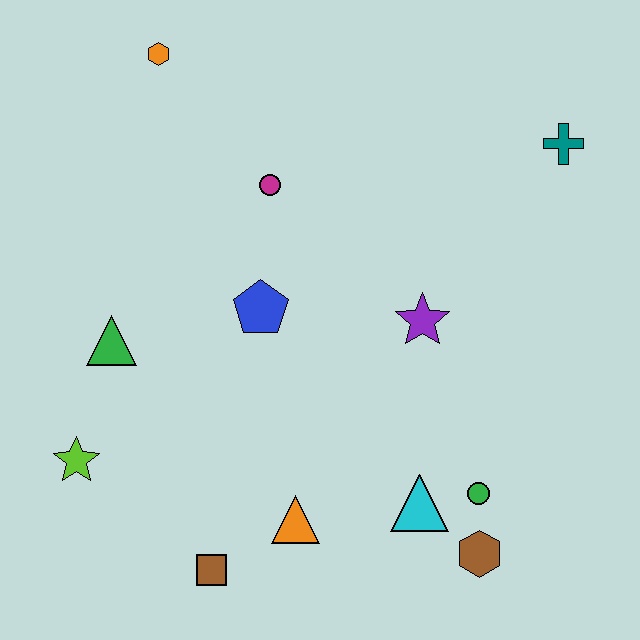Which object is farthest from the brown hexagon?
The orange hexagon is farthest from the brown hexagon.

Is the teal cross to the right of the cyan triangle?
Yes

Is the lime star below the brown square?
No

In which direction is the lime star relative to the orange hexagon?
The lime star is below the orange hexagon.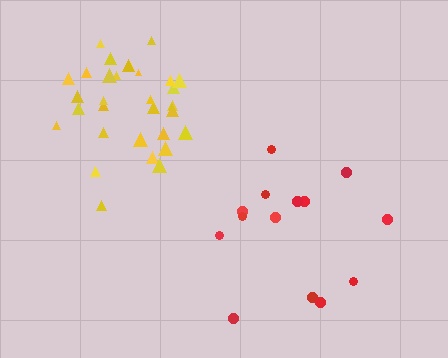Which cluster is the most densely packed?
Yellow.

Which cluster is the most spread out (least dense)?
Red.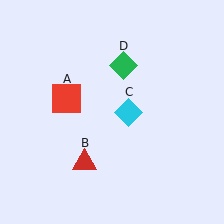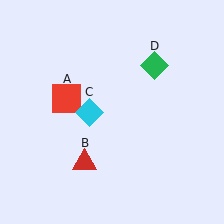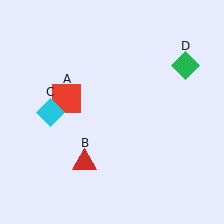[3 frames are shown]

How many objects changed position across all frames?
2 objects changed position: cyan diamond (object C), green diamond (object D).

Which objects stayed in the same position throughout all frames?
Red square (object A) and red triangle (object B) remained stationary.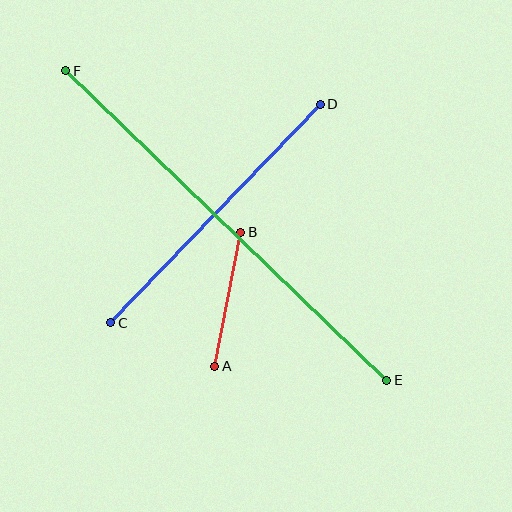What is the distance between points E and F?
The distance is approximately 446 pixels.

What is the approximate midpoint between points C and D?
The midpoint is at approximately (215, 213) pixels.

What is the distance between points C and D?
The distance is approximately 303 pixels.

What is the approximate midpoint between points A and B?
The midpoint is at approximately (228, 299) pixels.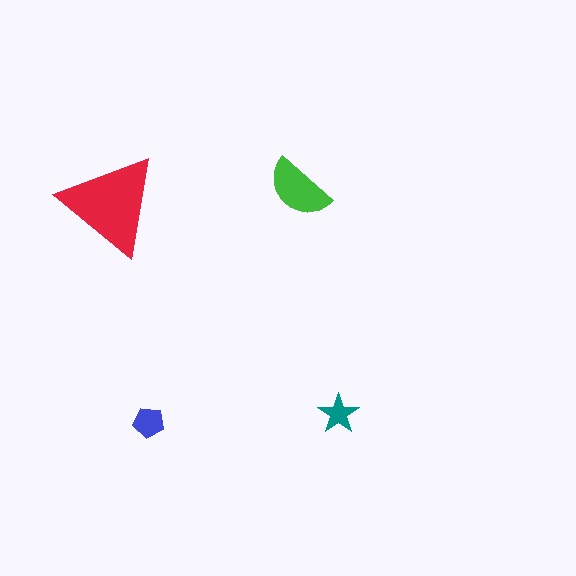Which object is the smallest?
The teal star.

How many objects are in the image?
There are 4 objects in the image.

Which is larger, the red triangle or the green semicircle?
The red triangle.